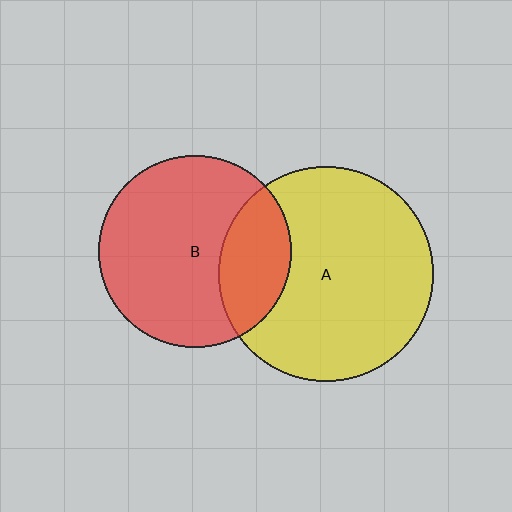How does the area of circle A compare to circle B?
Approximately 1.2 times.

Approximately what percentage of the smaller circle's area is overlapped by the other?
Approximately 25%.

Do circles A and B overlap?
Yes.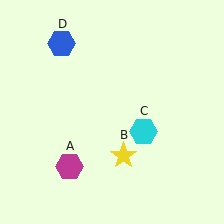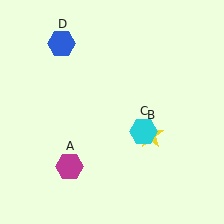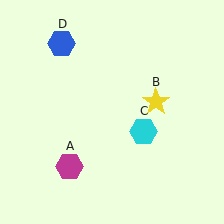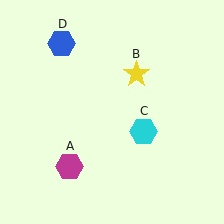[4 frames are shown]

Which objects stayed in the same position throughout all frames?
Magenta hexagon (object A) and cyan hexagon (object C) and blue hexagon (object D) remained stationary.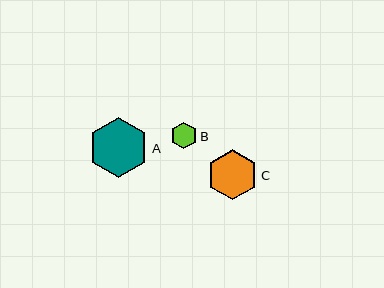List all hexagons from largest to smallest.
From largest to smallest: A, C, B.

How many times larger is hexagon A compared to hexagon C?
Hexagon A is approximately 1.2 times the size of hexagon C.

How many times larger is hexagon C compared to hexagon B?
Hexagon C is approximately 1.9 times the size of hexagon B.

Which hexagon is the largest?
Hexagon A is the largest with a size of approximately 60 pixels.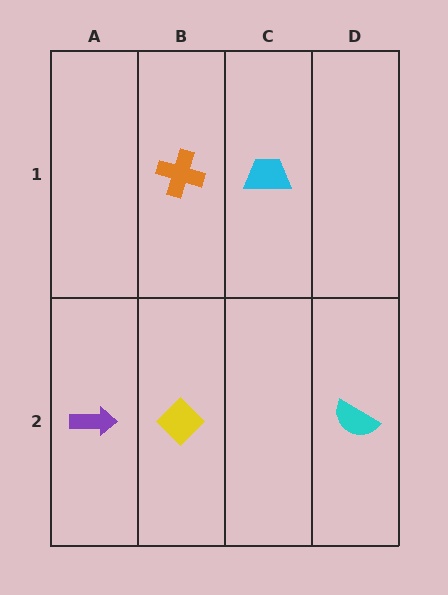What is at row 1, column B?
An orange cross.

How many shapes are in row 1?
2 shapes.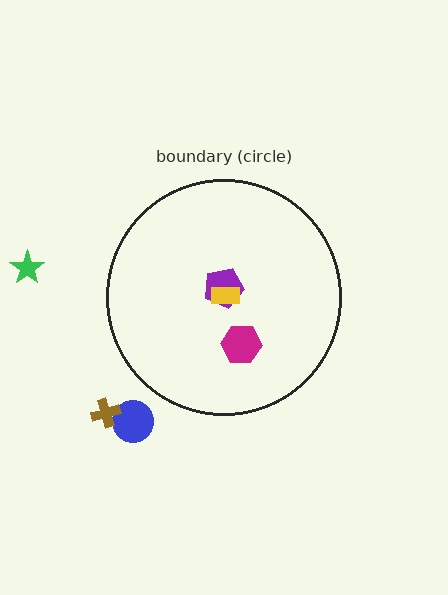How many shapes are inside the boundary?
3 inside, 3 outside.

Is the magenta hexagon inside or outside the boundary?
Inside.